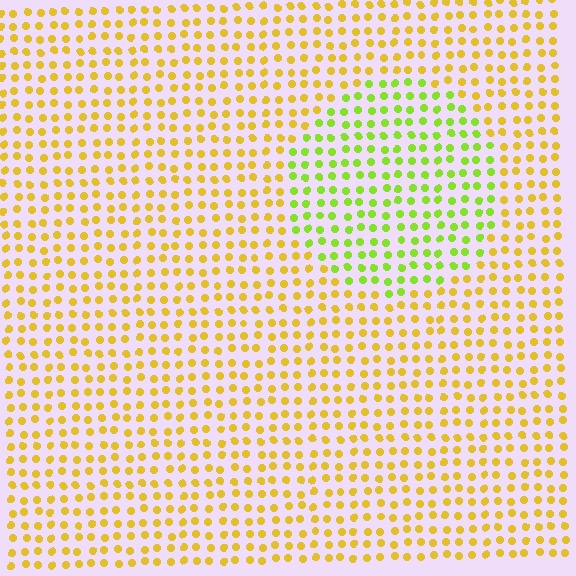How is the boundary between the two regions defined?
The boundary is defined purely by a slight shift in hue (about 42 degrees). Spacing, size, and orientation are identical on both sides.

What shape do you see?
I see a circle.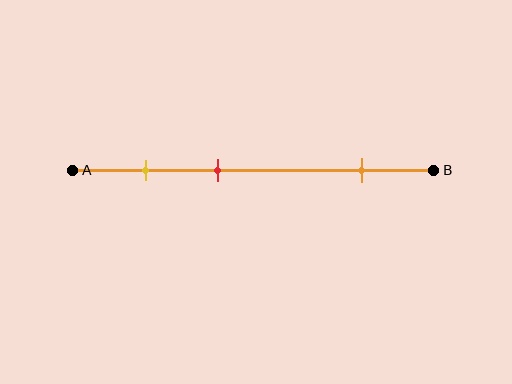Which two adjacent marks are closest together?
The yellow and red marks are the closest adjacent pair.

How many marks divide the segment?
There are 3 marks dividing the segment.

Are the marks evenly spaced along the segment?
No, the marks are not evenly spaced.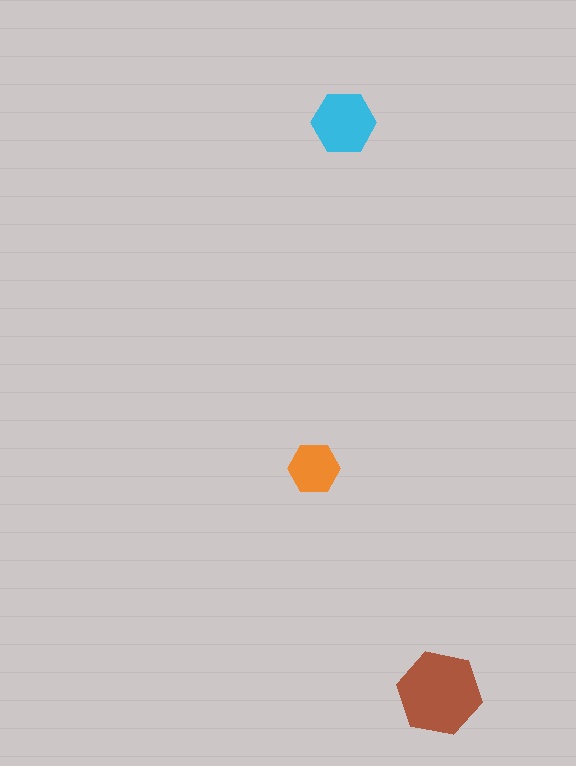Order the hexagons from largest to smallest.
the brown one, the cyan one, the orange one.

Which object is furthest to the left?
The orange hexagon is leftmost.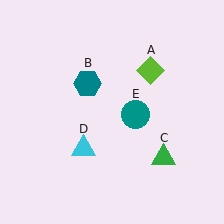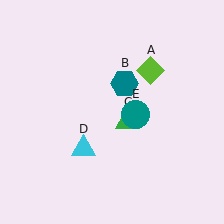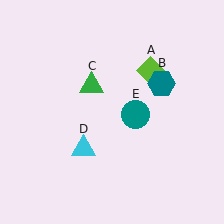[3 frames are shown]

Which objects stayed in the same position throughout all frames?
Lime diamond (object A) and cyan triangle (object D) and teal circle (object E) remained stationary.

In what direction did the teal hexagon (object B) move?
The teal hexagon (object B) moved right.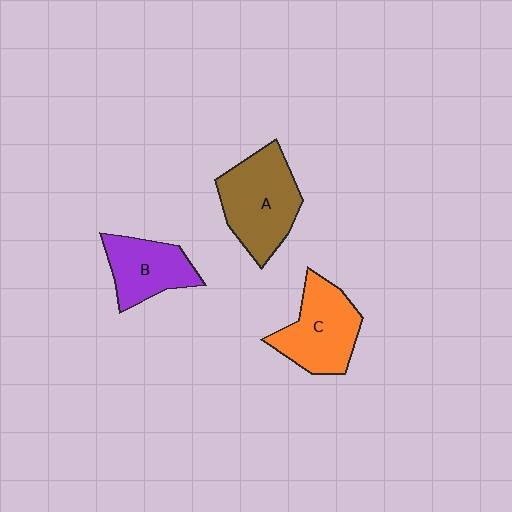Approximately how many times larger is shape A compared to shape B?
Approximately 1.4 times.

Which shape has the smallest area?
Shape B (purple).